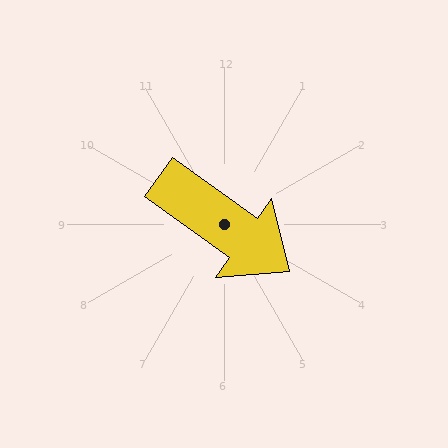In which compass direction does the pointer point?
Southeast.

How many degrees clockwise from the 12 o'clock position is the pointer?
Approximately 126 degrees.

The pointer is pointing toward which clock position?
Roughly 4 o'clock.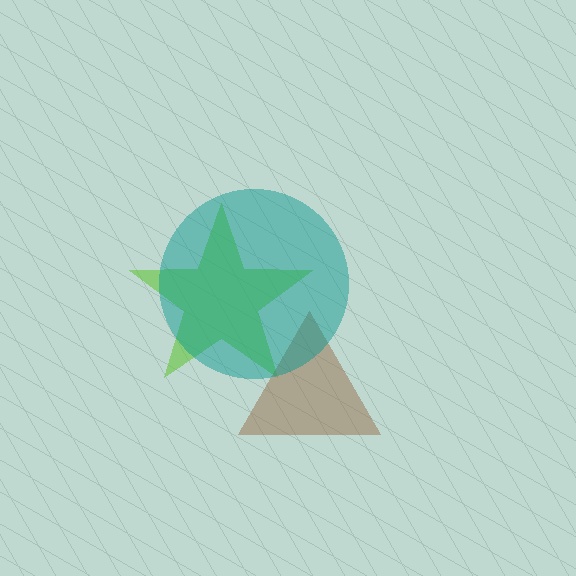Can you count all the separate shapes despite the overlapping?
Yes, there are 3 separate shapes.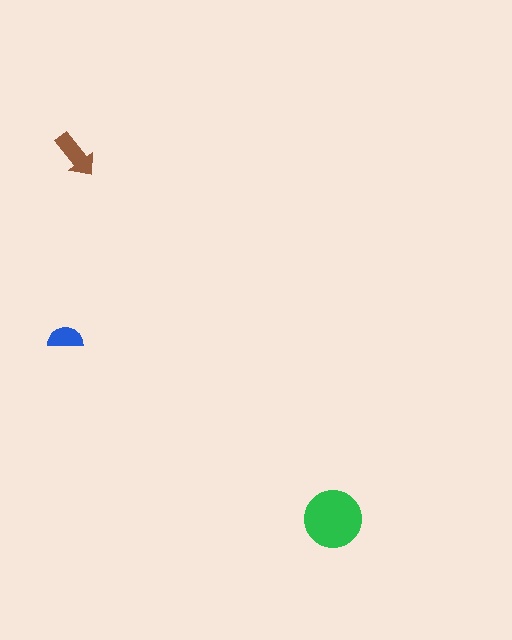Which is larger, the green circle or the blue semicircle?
The green circle.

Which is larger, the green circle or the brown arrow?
The green circle.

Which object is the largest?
The green circle.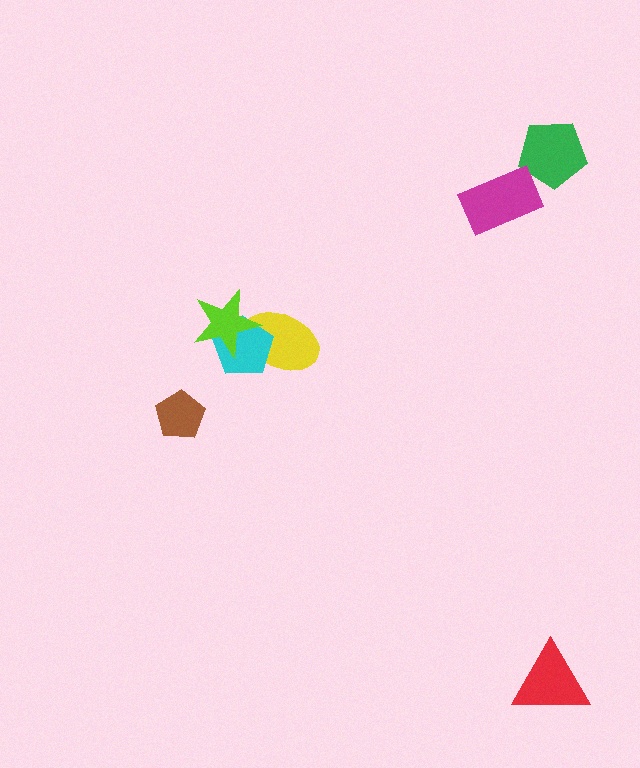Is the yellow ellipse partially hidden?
Yes, it is partially covered by another shape.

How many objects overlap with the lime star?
2 objects overlap with the lime star.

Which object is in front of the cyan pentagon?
The lime star is in front of the cyan pentagon.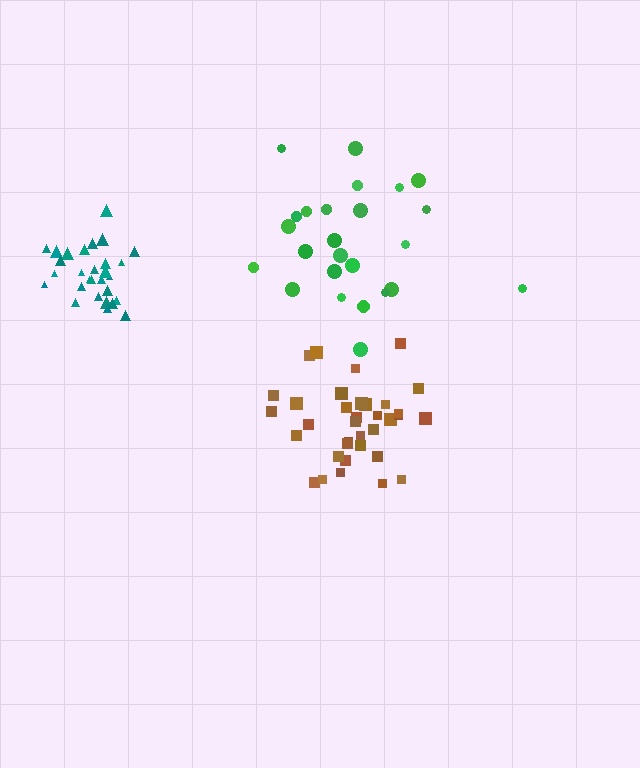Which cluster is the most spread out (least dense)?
Green.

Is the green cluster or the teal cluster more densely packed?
Teal.